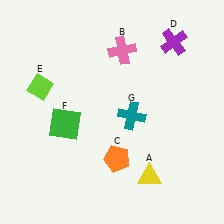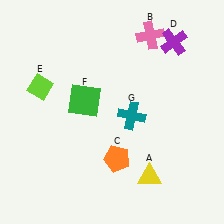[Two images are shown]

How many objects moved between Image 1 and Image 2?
2 objects moved between the two images.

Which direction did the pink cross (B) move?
The pink cross (B) moved right.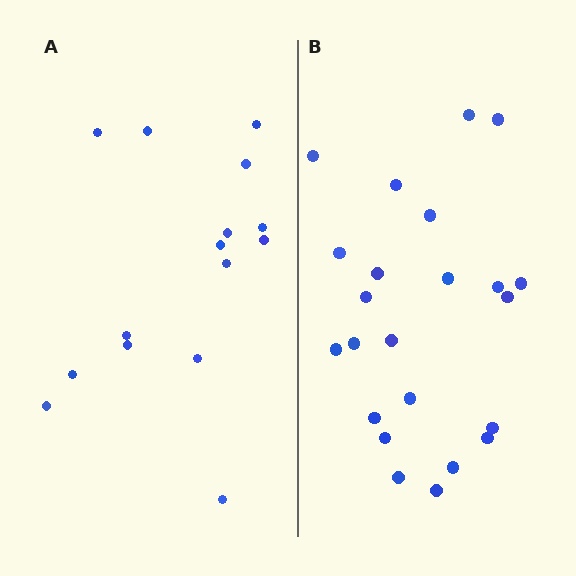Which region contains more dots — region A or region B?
Region B (the right region) has more dots.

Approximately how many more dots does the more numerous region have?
Region B has roughly 8 or so more dots than region A.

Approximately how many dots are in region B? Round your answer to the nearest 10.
About 20 dots. (The exact count is 23, which rounds to 20.)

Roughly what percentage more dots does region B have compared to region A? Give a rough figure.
About 55% more.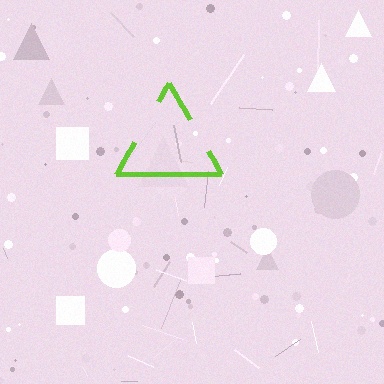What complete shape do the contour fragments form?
The contour fragments form a triangle.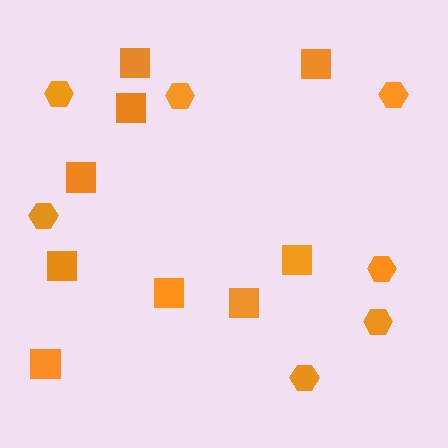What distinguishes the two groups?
There are 2 groups: one group of squares (9) and one group of hexagons (7).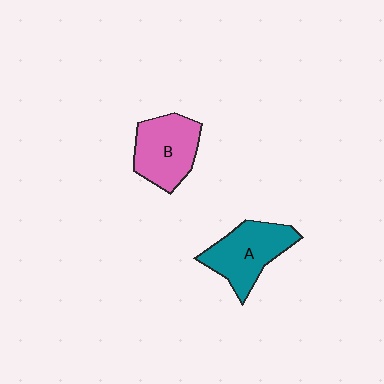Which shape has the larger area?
Shape A (teal).